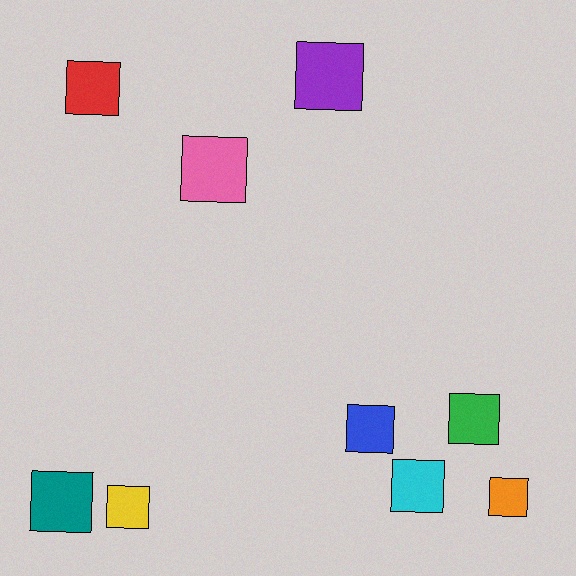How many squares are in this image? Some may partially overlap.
There are 9 squares.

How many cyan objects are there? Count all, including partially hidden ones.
There is 1 cyan object.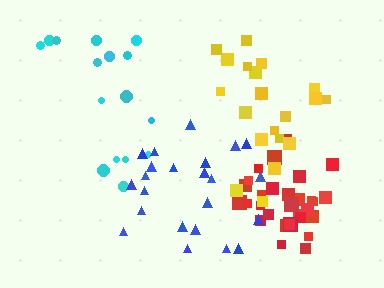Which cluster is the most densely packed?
Red.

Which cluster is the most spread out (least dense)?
Cyan.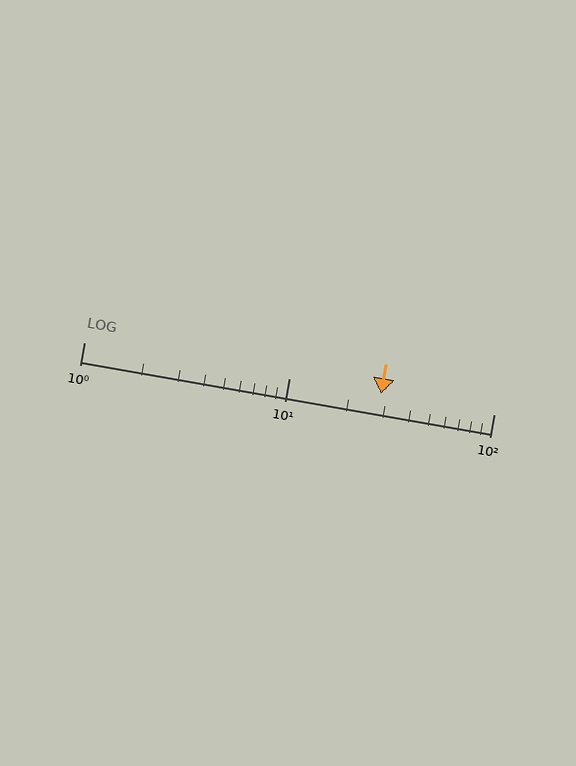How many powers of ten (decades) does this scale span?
The scale spans 2 decades, from 1 to 100.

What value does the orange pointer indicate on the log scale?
The pointer indicates approximately 28.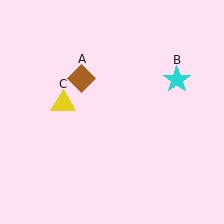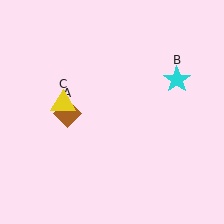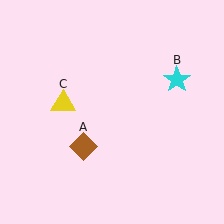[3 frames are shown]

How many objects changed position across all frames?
1 object changed position: brown diamond (object A).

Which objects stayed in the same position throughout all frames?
Cyan star (object B) and yellow triangle (object C) remained stationary.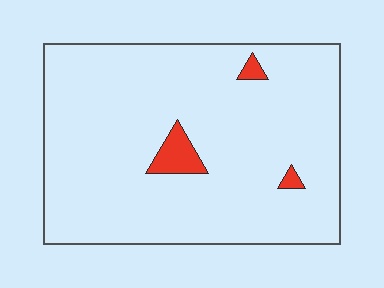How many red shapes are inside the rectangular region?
3.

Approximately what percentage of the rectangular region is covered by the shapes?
Approximately 5%.